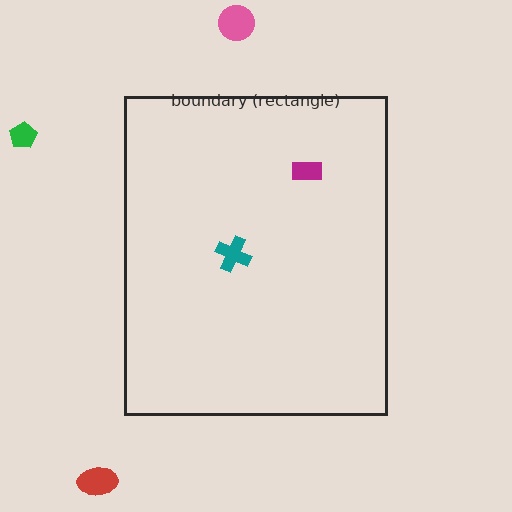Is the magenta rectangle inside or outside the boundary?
Inside.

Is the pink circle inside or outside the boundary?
Outside.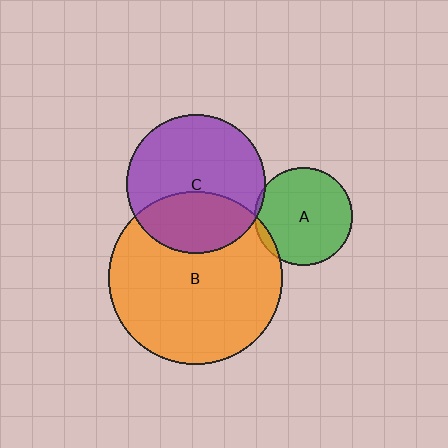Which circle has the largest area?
Circle B (orange).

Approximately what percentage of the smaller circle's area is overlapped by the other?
Approximately 5%.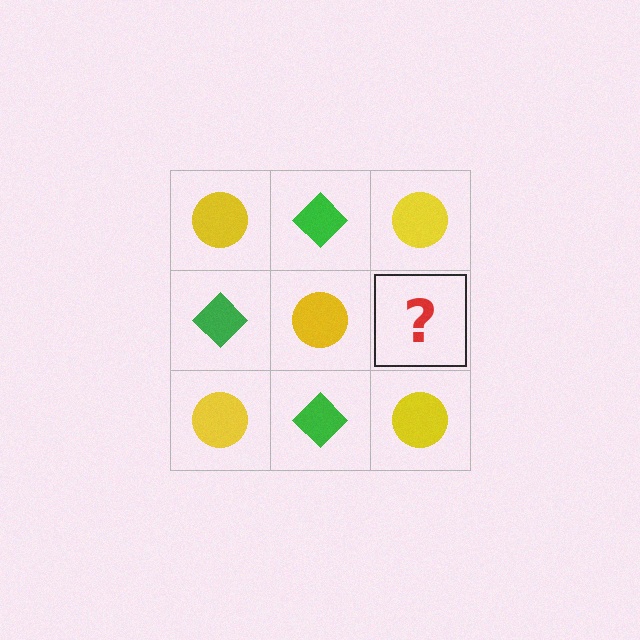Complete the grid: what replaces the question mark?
The question mark should be replaced with a green diamond.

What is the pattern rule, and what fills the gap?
The rule is that it alternates yellow circle and green diamond in a checkerboard pattern. The gap should be filled with a green diamond.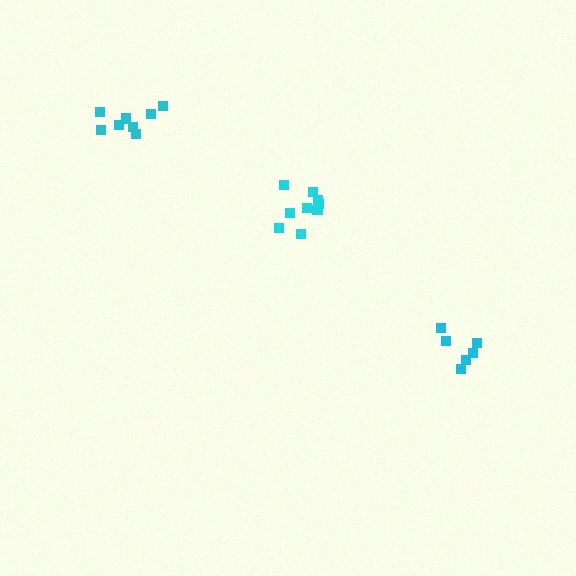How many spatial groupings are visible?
There are 3 spatial groupings.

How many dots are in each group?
Group 1: 9 dots, Group 2: 6 dots, Group 3: 8 dots (23 total).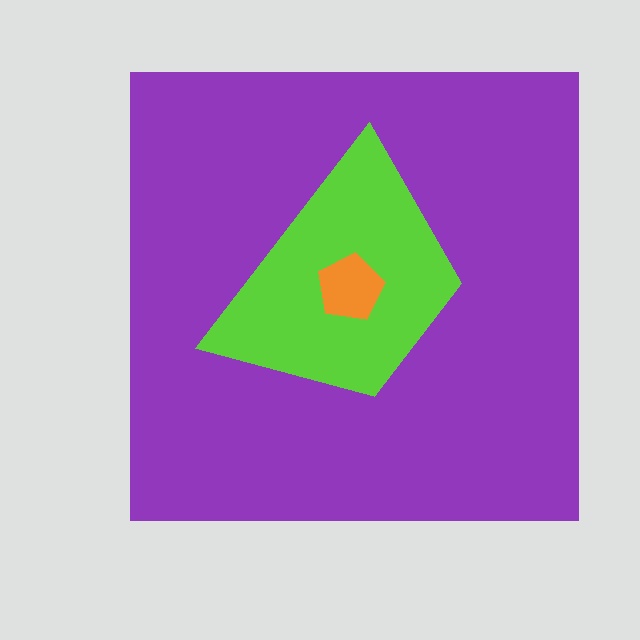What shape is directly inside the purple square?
The lime trapezoid.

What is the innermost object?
The orange pentagon.